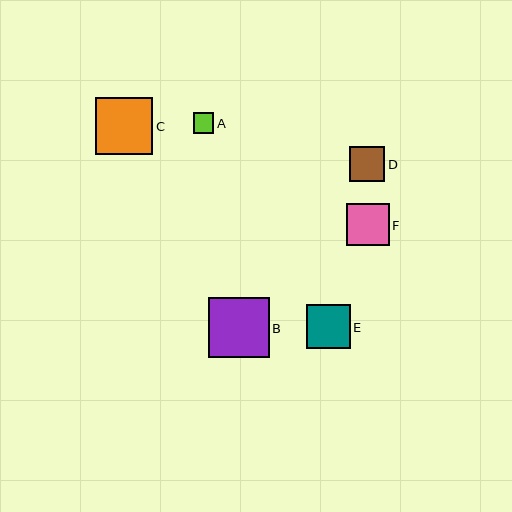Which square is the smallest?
Square A is the smallest with a size of approximately 21 pixels.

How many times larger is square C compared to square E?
Square C is approximately 1.3 times the size of square E.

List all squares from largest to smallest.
From largest to smallest: B, C, E, F, D, A.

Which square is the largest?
Square B is the largest with a size of approximately 61 pixels.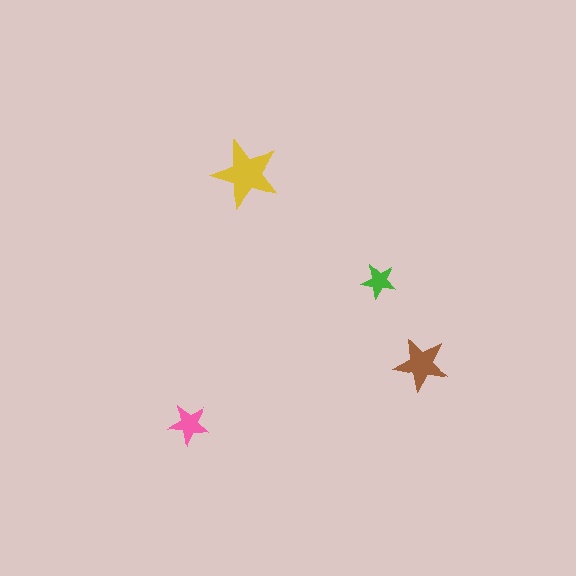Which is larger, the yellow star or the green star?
The yellow one.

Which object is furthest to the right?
The brown star is rightmost.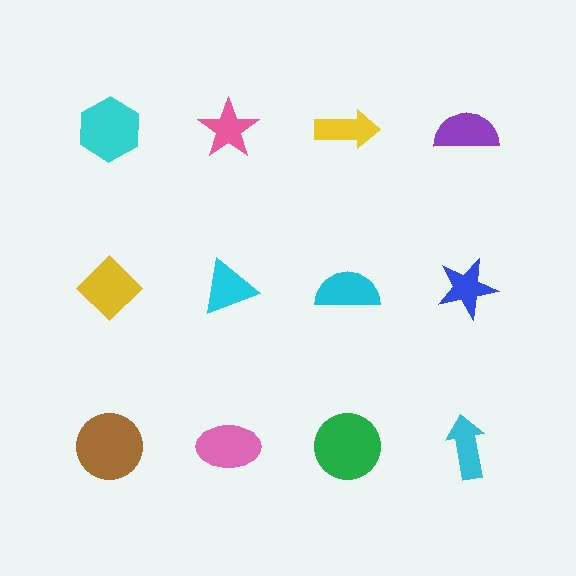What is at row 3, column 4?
A cyan arrow.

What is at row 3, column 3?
A green circle.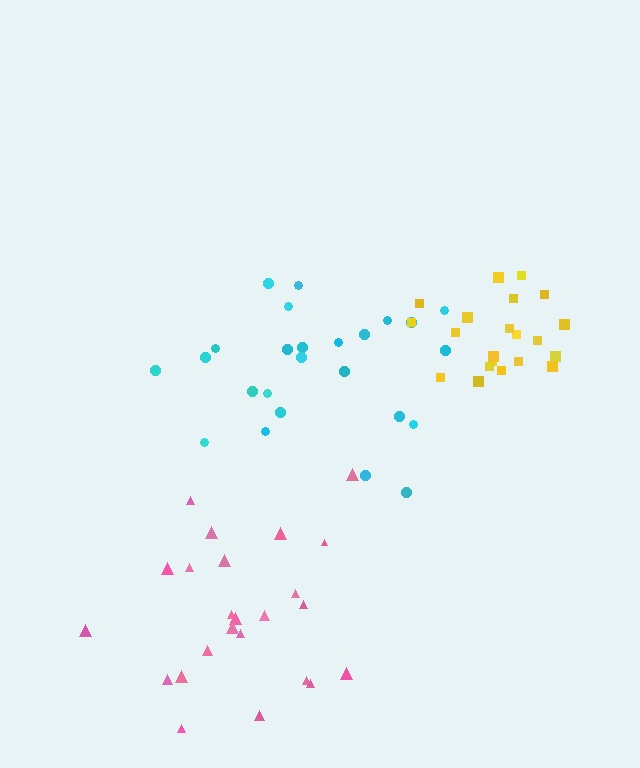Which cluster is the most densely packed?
Yellow.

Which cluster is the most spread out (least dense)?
Pink.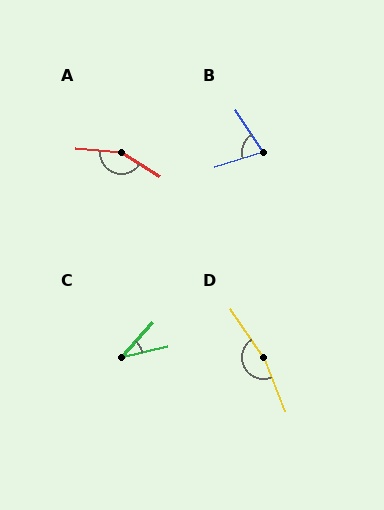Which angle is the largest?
D, at approximately 168 degrees.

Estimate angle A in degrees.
Approximately 152 degrees.